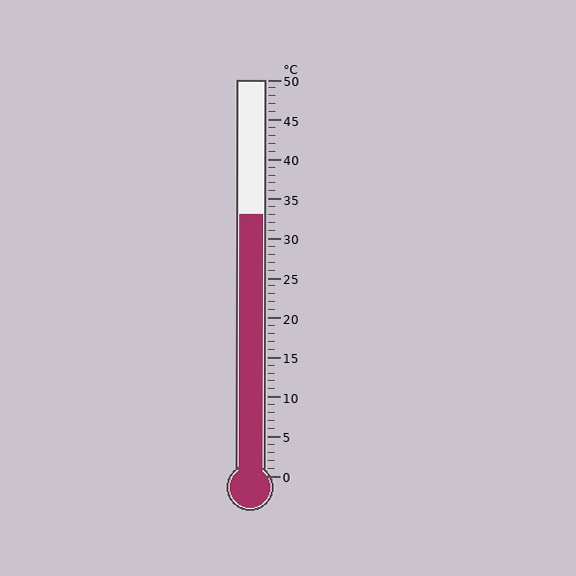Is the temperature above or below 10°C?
The temperature is above 10°C.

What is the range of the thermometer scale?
The thermometer scale ranges from 0°C to 50°C.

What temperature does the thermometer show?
The thermometer shows approximately 33°C.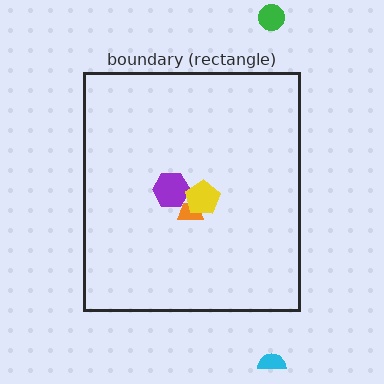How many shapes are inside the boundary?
3 inside, 2 outside.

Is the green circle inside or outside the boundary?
Outside.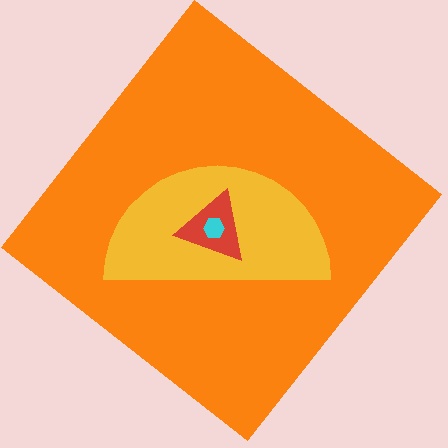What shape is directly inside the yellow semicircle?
The red triangle.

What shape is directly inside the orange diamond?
The yellow semicircle.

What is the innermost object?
The cyan hexagon.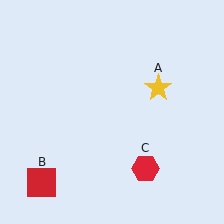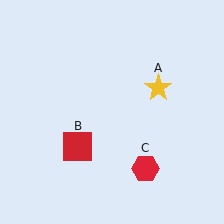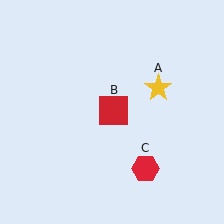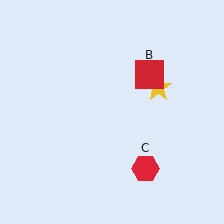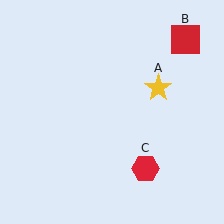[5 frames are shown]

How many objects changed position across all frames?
1 object changed position: red square (object B).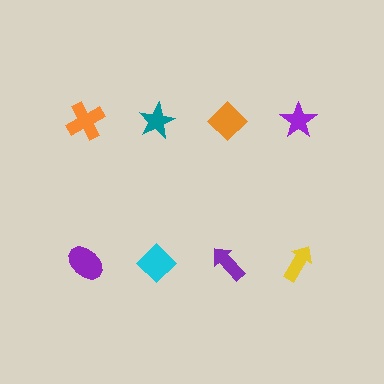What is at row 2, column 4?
A yellow arrow.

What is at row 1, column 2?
A teal star.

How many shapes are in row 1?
4 shapes.